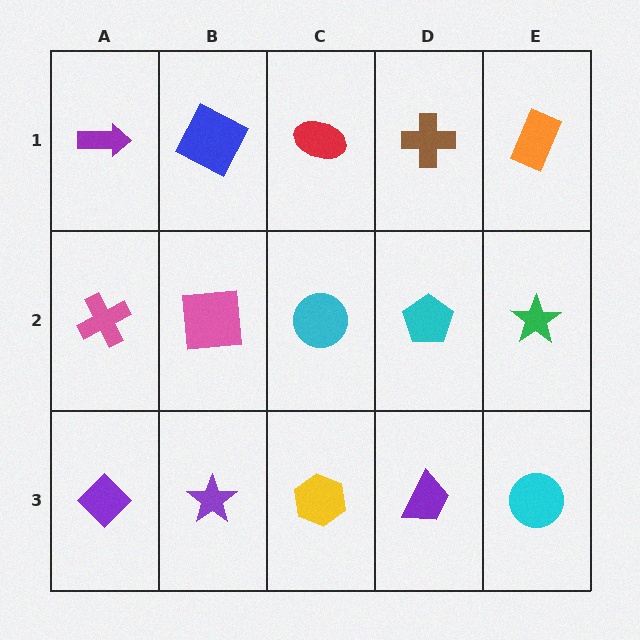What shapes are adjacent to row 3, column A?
A pink cross (row 2, column A), a purple star (row 3, column B).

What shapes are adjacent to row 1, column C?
A cyan circle (row 2, column C), a blue square (row 1, column B), a brown cross (row 1, column D).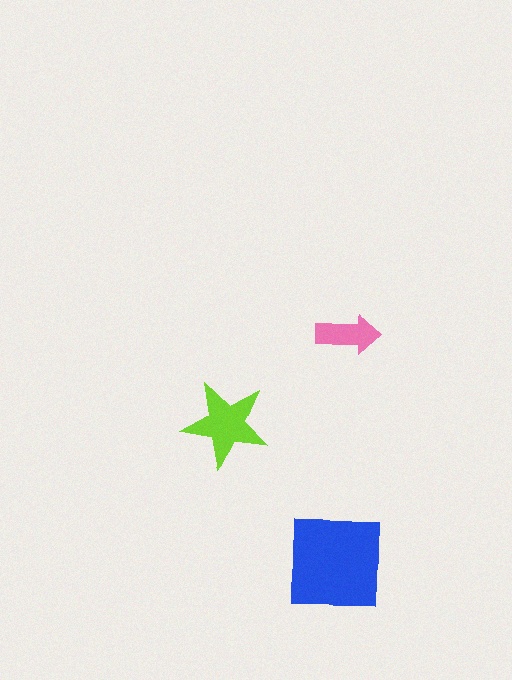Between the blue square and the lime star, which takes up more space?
The blue square.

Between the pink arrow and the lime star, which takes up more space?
The lime star.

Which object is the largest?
The blue square.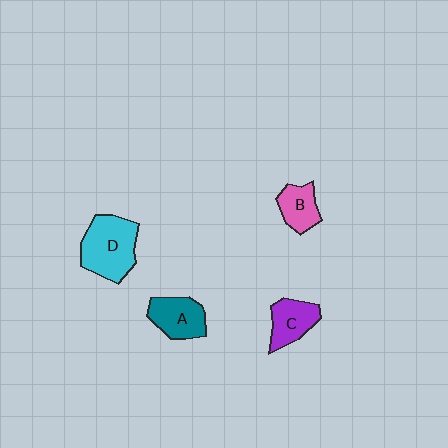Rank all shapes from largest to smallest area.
From largest to smallest: D (cyan), A (teal), C (purple), B (pink).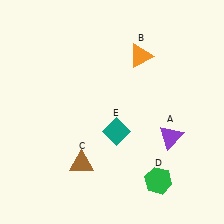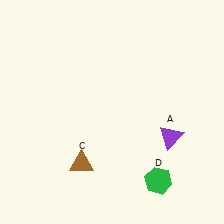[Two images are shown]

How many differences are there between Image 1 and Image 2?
There are 2 differences between the two images.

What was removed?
The orange triangle (B), the teal diamond (E) were removed in Image 2.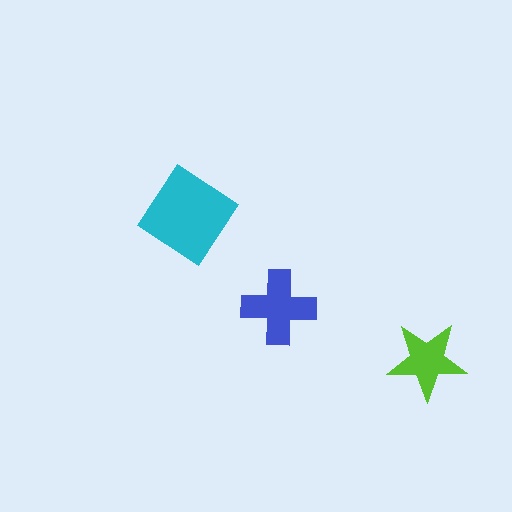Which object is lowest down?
The lime star is bottommost.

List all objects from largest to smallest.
The cyan diamond, the blue cross, the lime star.